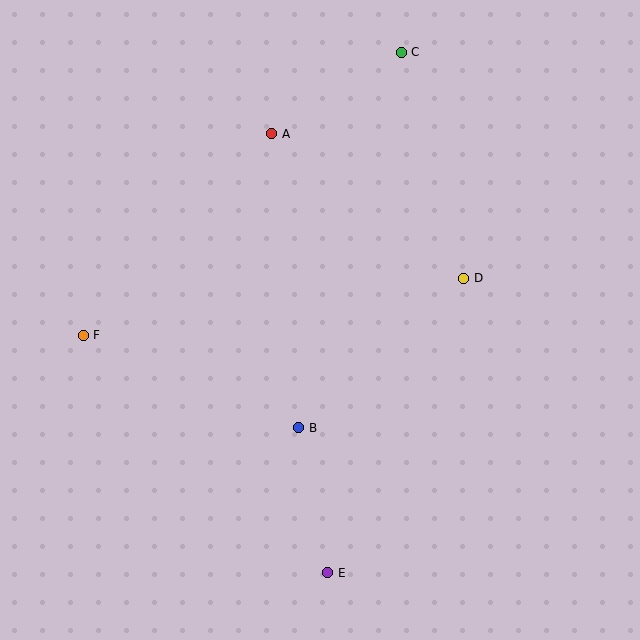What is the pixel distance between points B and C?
The distance between B and C is 389 pixels.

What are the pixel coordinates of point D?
Point D is at (464, 278).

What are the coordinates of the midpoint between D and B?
The midpoint between D and B is at (381, 353).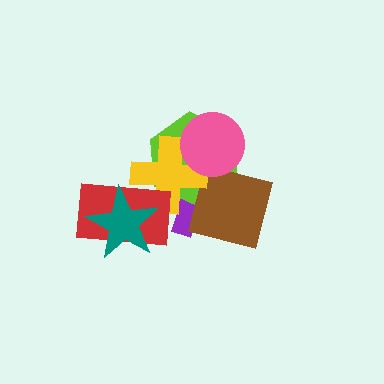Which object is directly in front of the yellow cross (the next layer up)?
The red rectangle is directly in front of the yellow cross.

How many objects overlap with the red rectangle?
3 objects overlap with the red rectangle.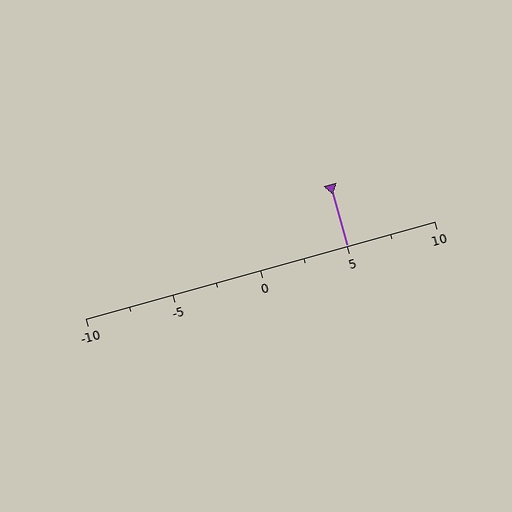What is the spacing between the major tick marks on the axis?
The major ticks are spaced 5 apart.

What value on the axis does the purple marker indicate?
The marker indicates approximately 5.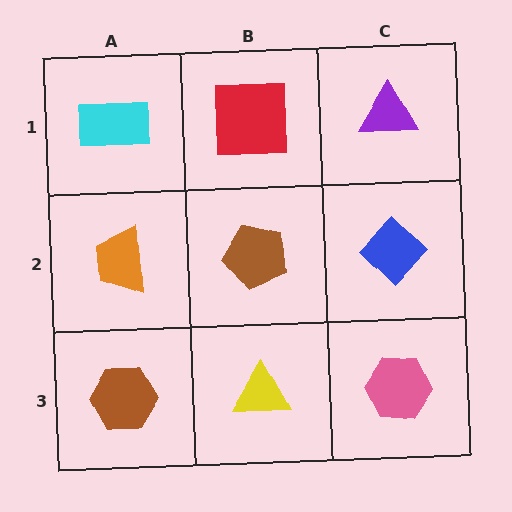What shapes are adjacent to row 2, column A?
A cyan rectangle (row 1, column A), a brown hexagon (row 3, column A), a brown pentagon (row 2, column B).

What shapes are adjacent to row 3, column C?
A blue diamond (row 2, column C), a yellow triangle (row 3, column B).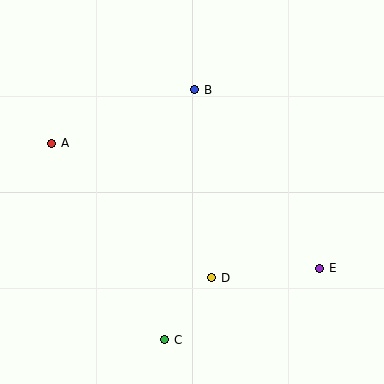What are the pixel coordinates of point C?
Point C is at (165, 340).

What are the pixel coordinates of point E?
Point E is at (320, 268).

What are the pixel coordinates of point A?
Point A is at (52, 143).